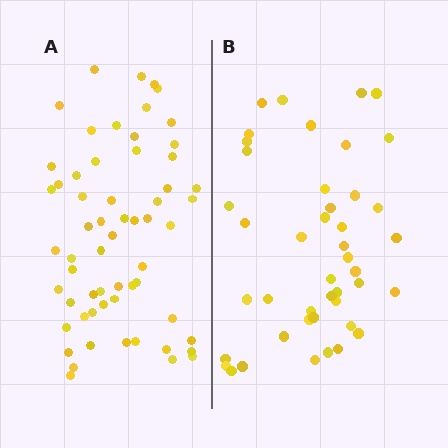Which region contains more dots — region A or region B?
Region A (the left region) has more dots.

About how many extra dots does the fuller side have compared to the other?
Region A has approximately 15 more dots than region B.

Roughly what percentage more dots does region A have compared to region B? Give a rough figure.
About 35% more.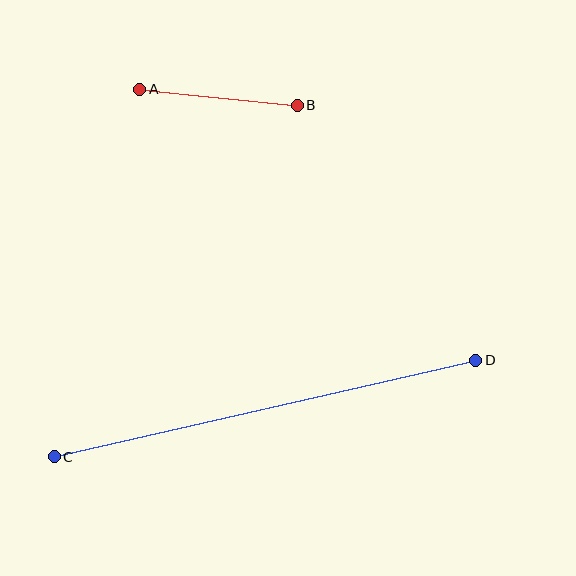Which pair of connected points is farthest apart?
Points C and D are farthest apart.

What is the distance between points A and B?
The distance is approximately 158 pixels.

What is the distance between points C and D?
The distance is approximately 433 pixels.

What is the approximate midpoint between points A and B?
The midpoint is at approximately (218, 97) pixels.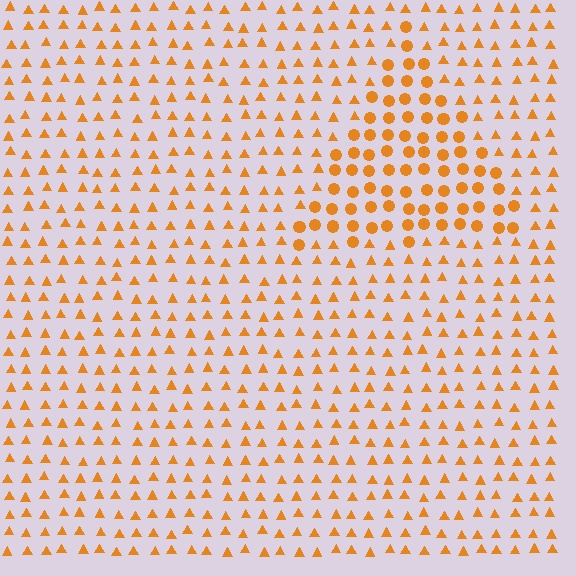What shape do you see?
I see a triangle.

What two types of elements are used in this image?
The image uses circles inside the triangle region and triangles outside it.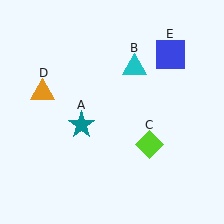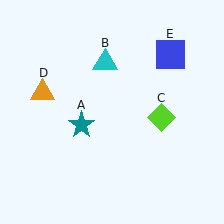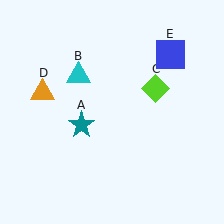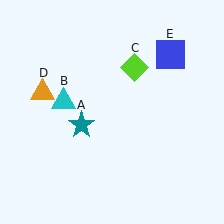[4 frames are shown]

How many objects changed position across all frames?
2 objects changed position: cyan triangle (object B), lime diamond (object C).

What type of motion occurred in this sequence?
The cyan triangle (object B), lime diamond (object C) rotated counterclockwise around the center of the scene.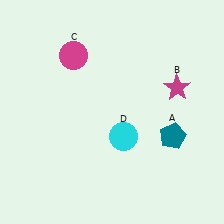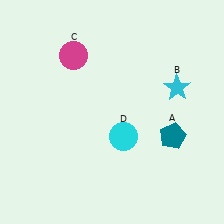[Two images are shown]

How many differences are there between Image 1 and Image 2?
There is 1 difference between the two images.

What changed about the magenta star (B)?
In Image 1, B is magenta. In Image 2, it changed to cyan.